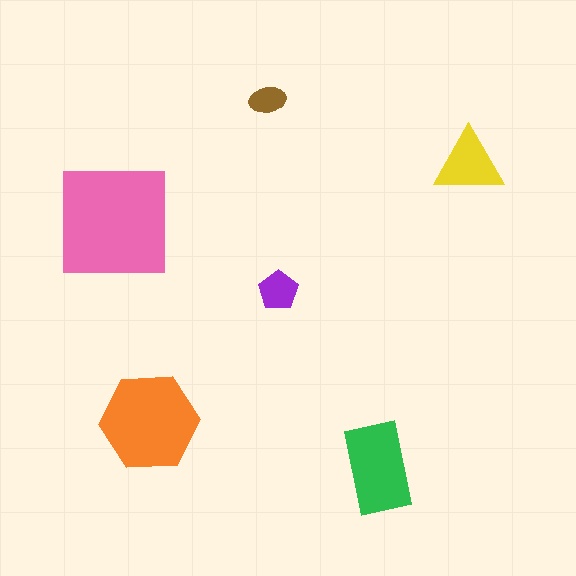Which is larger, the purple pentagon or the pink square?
The pink square.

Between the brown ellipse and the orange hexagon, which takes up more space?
The orange hexagon.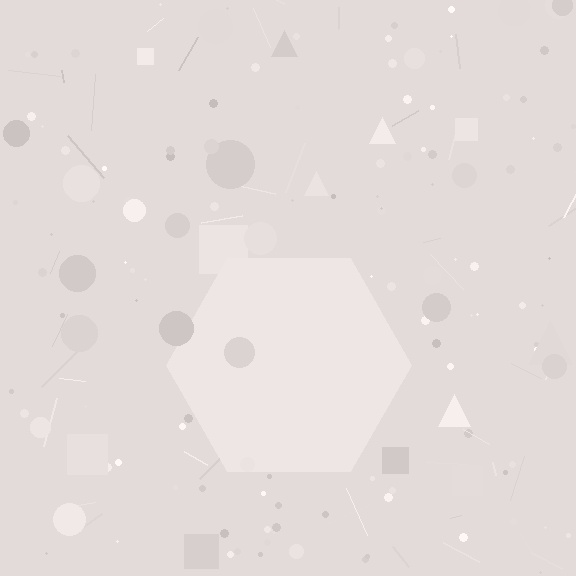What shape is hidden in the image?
A hexagon is hidden in the image.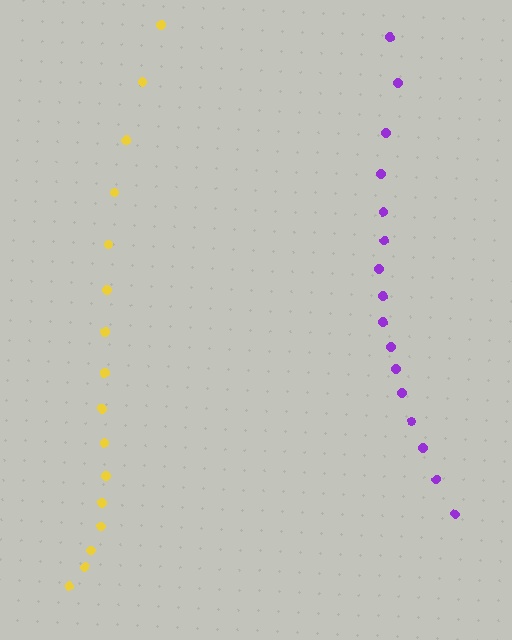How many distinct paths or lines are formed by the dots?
There are 2 distinct paths.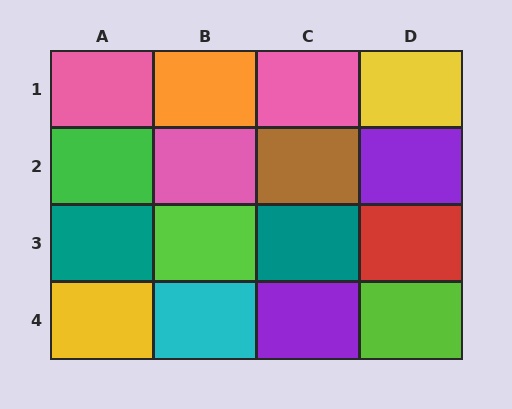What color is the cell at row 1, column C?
Pink.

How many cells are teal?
2 cells are teal.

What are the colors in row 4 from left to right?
Yellow, cyan, purple, lime.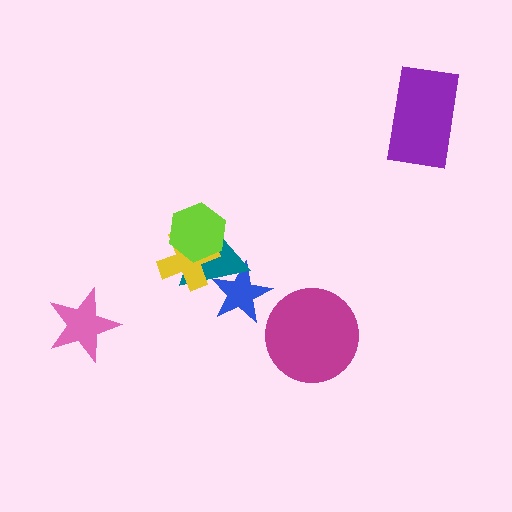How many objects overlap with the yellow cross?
2 objects overlap with the yellow cross.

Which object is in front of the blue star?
The teal triangle is in front of the blue star.